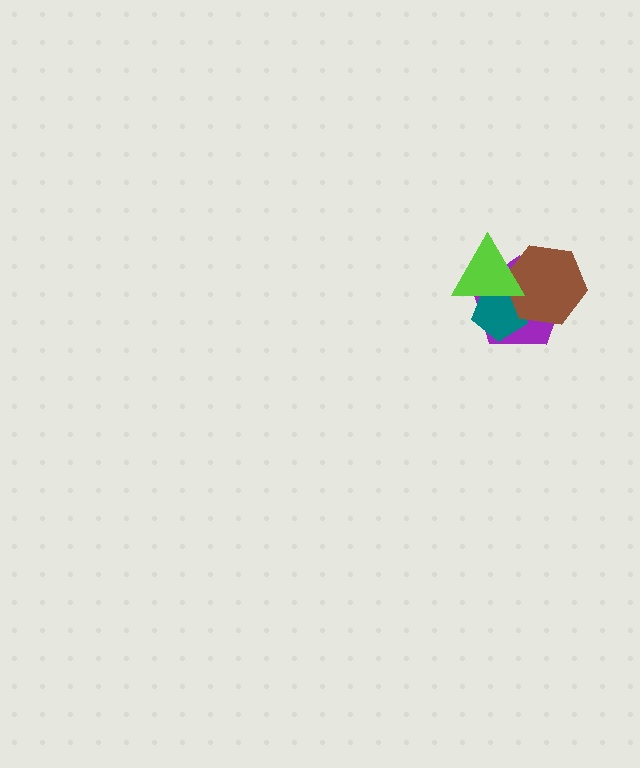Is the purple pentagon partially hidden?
Yes, it is partially covered by another shape.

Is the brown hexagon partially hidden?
Yes, it is partially covered by another shape.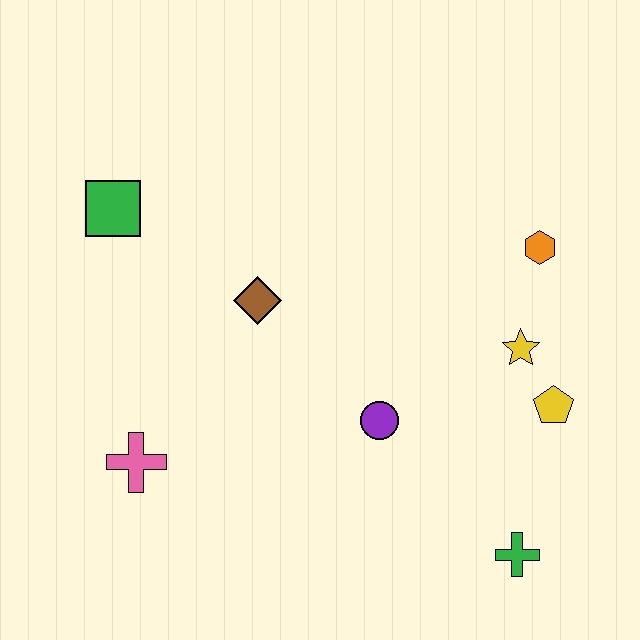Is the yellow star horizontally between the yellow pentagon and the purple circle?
Yes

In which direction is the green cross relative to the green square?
The green cross is to the right of the green square.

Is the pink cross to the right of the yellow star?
No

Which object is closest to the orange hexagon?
The yellow star is closest to the orange hexagon.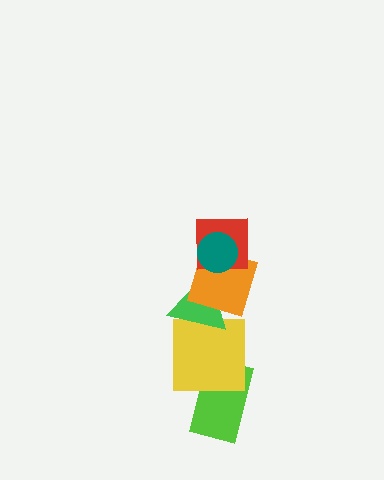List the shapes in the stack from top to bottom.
From top to bottom: the teal circle, the red square, the orange square, the green triangle, the yellow square, the lime rectangle.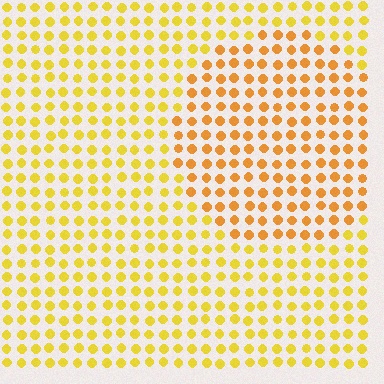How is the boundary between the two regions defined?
The boundary is defined purely by a slight shift in hue (about 22 degrees). Spacing, size, and orientation are identical on both sides.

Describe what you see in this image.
The image is filled with small yellow elements in a uniform arrangement. A circle-shaped region is visible where the elements are tinted to a slightly different hue, forming a subtle color boundary.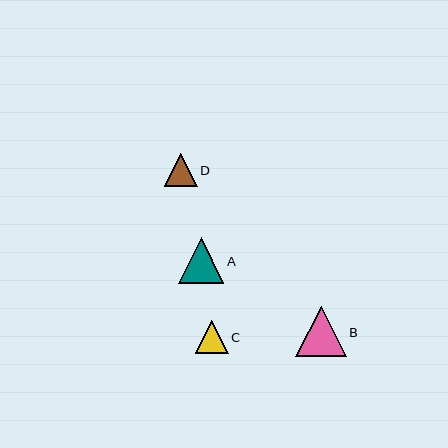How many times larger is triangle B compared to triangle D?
Triangle B is approximately 1.5 times the size of triangle D.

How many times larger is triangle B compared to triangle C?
Triangle B is approximately 1.5 times the size of triangle C.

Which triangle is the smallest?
Triangle C is the smallest with a size of approximately 33 pixels.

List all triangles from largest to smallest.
From largest to smallest: B, A, D, C.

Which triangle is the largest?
Triangle B is the largest with a size of approximately 50 pixels.